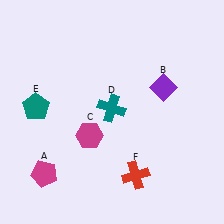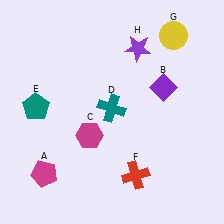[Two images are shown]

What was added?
A yellow circle (G), a purple star (H) were added in Image 2.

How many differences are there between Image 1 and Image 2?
There are 2 differences between the two images.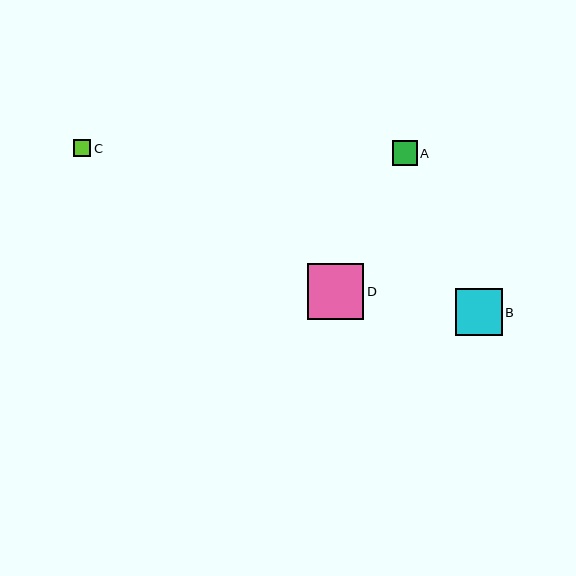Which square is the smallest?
Square C is the smallest with a size of approximately 17 pixels.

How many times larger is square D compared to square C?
Square D is approximately 3.3 times the size of square C.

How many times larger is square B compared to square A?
Square B is approximately 1.9 times the size of square A.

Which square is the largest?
Square D is the largest with a size of approximately 56 pixels.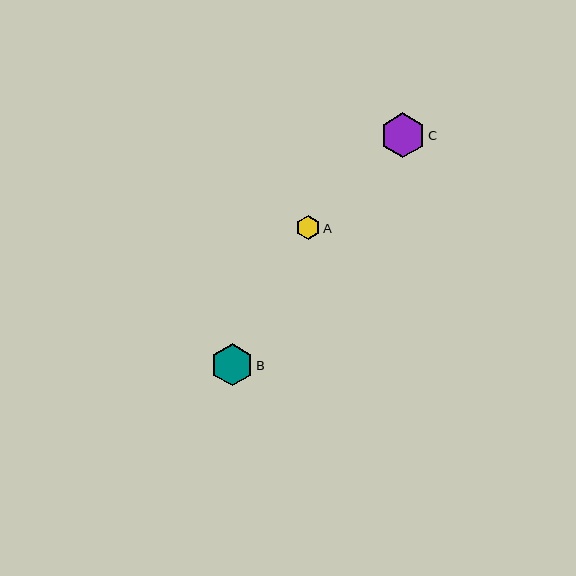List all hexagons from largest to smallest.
From largest to smallest: C, B, A.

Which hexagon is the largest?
Hexagon C is the largest with a size of approximately 44 pixels.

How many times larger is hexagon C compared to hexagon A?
Hexagon C is approximately 1.8 times the size of hexagon A.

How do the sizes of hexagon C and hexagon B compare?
Hexagon C and hexagon B are approximately the same size.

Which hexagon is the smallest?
Hexagon A is the smallest with a size of approximately 24 pixels.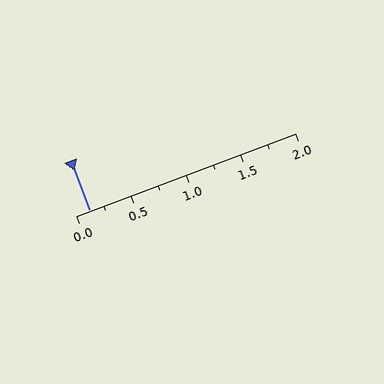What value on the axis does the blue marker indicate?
The marker indicates approximately 0.12.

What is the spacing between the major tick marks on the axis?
The major ticks are spaced 0.5 apart.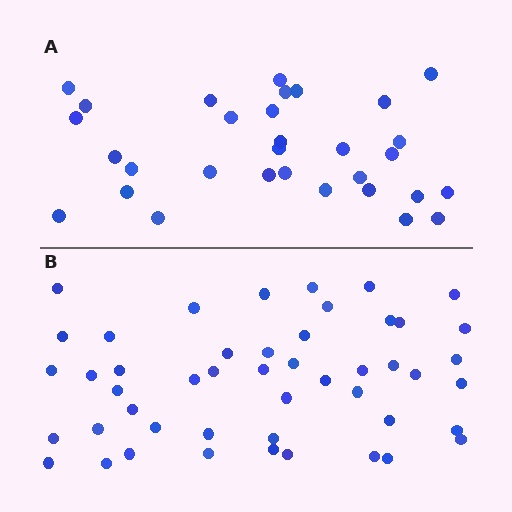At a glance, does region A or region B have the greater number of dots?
Region B (the bottom region) has more dots.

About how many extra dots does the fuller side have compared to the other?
Region B has approximately 15 more dots than region A.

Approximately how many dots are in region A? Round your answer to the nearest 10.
About 30 dots. (The exact count is 31, which rounds to 30.)